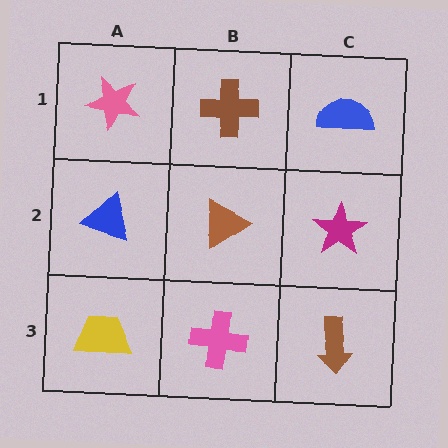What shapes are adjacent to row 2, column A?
A pink star (row 1, column A), a yellow trapezoid (row 3, column A), a brown triangle (row 2, column B).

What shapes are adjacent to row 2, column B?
A brown cross (row 1, column B), a pink cross (row 3, column B), a blue triangle (row 2, column A), a magenta star (row 2, column C).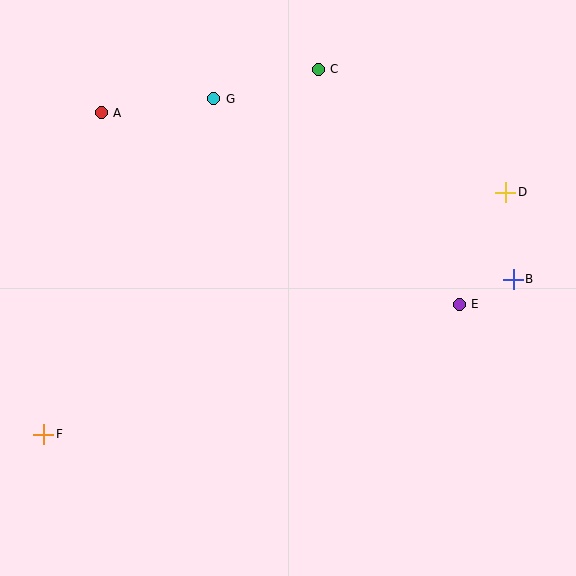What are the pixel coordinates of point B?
Point B is at (513, 279).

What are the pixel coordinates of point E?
Point E is at (459, 304).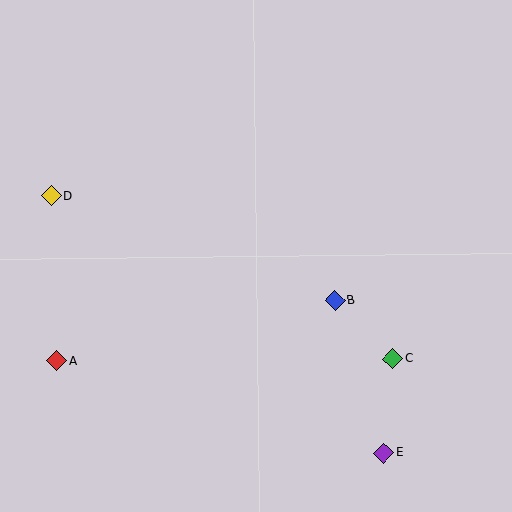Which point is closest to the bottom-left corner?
Point A is closest to the bottom-left corner.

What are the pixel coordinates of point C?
Point C is at (393, 358).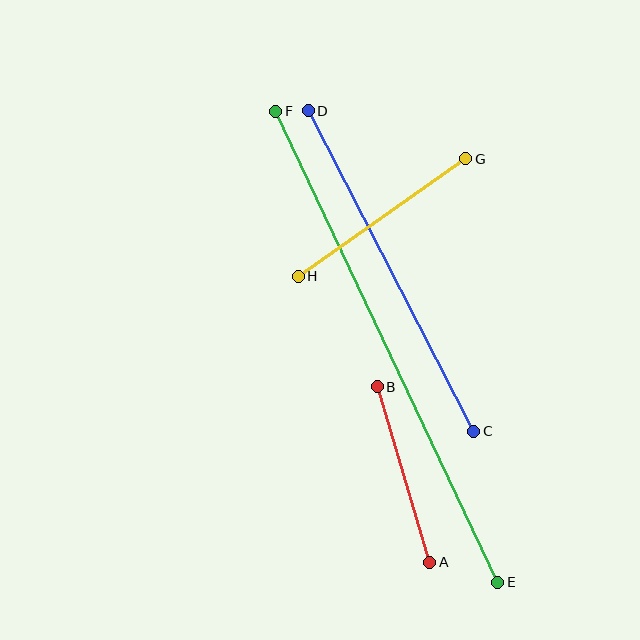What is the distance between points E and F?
The distance is approximately 521 pixels.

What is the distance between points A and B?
The distance is approximately 183 pixels.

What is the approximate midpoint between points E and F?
The midpoint is at approximately (387, 347) pixels.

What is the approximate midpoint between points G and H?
The midpoint is at approximately (382, 218) pixels.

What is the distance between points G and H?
The distance is approximately 205 pixels.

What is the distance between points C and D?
The distance is approximately 361 pixels.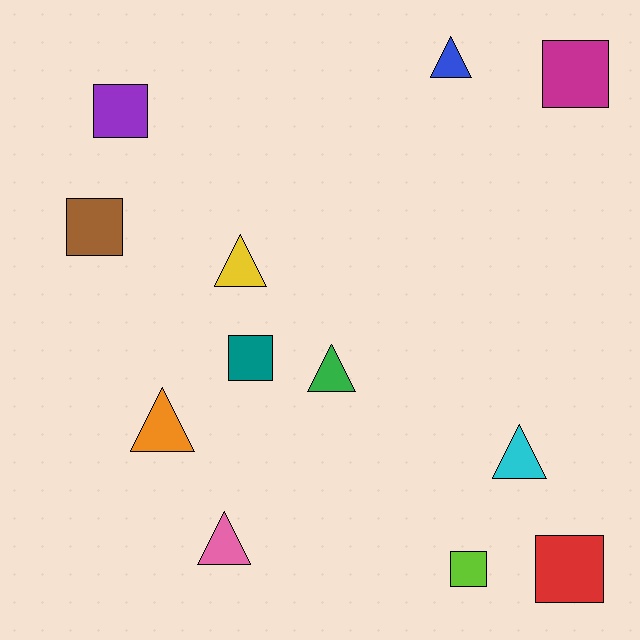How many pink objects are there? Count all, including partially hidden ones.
There is 1 pink object.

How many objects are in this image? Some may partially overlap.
There are 12 objects.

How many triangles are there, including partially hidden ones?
There are 6 triangles.